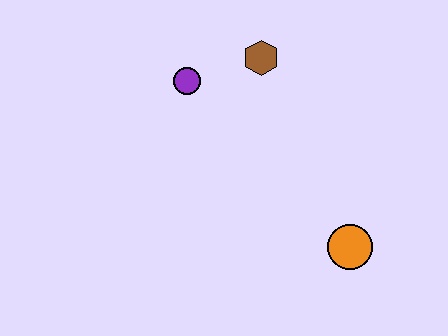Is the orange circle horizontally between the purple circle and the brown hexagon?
No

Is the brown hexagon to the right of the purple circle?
Yes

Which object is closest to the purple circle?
The brown hexagon is closest to the purple circle.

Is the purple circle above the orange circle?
Yes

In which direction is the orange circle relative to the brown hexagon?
The orange circle is below the brown hexagon.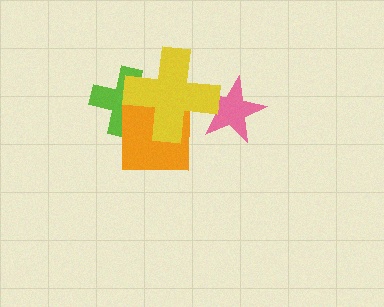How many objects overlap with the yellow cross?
3 objects overlap with the yellow cross.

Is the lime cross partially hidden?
Yes, it is partially covered by another shape.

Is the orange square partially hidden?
Yes, it is partially covered by another shape.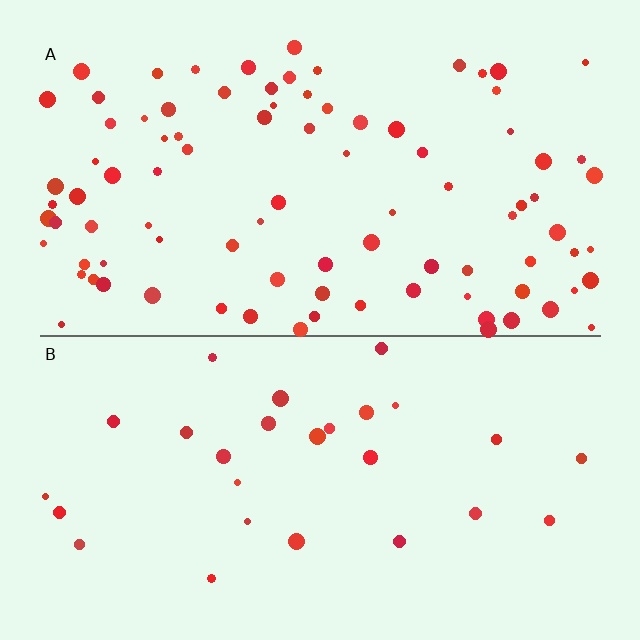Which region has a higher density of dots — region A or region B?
A (the top).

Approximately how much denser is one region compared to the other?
Approximately 3.2× — region A over region B.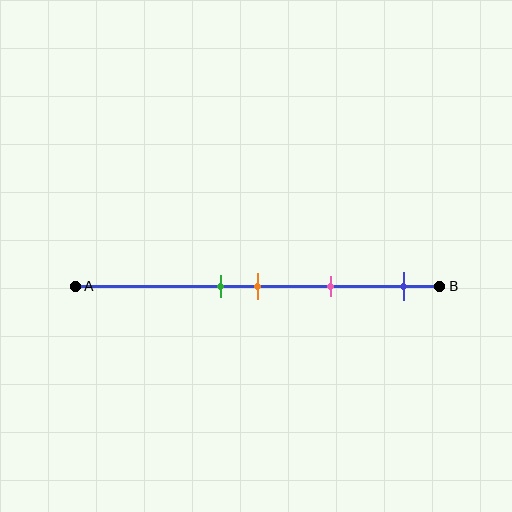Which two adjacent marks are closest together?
The green and orange marks are the closest adjacent pair.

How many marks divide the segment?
There are 4 marks dividing the segment.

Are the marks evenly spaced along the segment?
No, the marks are not evenly spaced.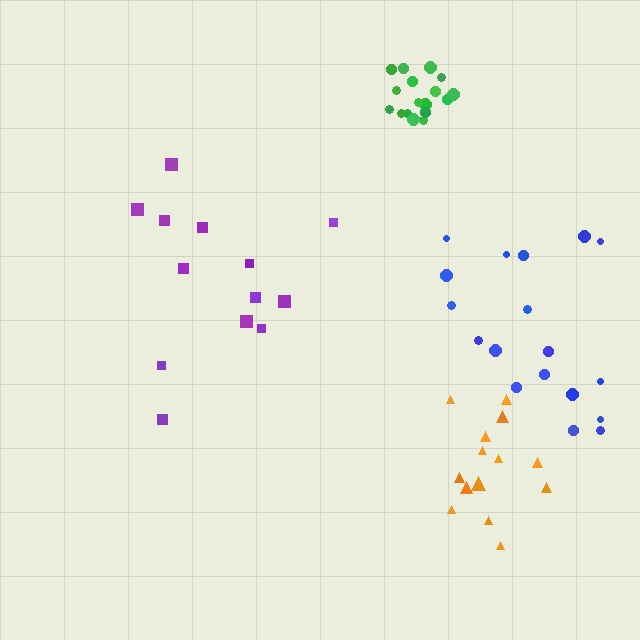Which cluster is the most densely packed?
Green.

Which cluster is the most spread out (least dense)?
Blue.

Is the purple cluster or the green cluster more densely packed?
Green.